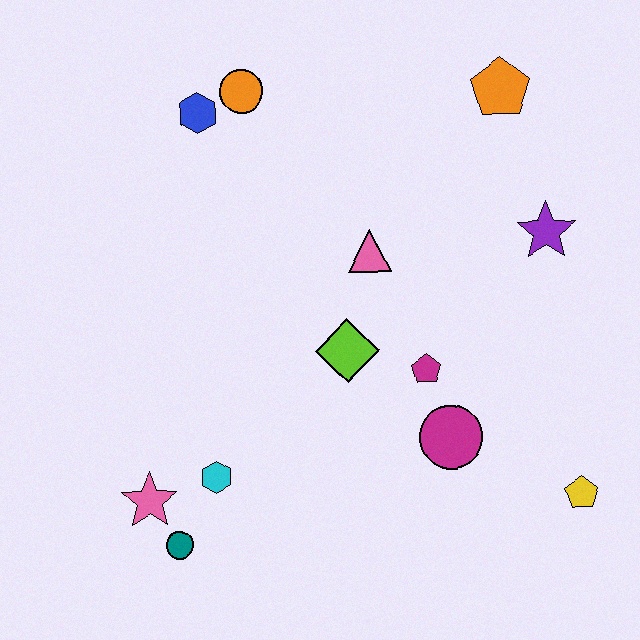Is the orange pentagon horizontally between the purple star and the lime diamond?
Yes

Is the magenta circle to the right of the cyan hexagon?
Yes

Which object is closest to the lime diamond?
The magenta pentagon is closest to the lime diamond.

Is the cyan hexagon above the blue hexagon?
No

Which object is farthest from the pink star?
The orange pentagon is farthest from the pink star.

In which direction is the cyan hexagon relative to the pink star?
The cyan hexagon is to the right of the pink star.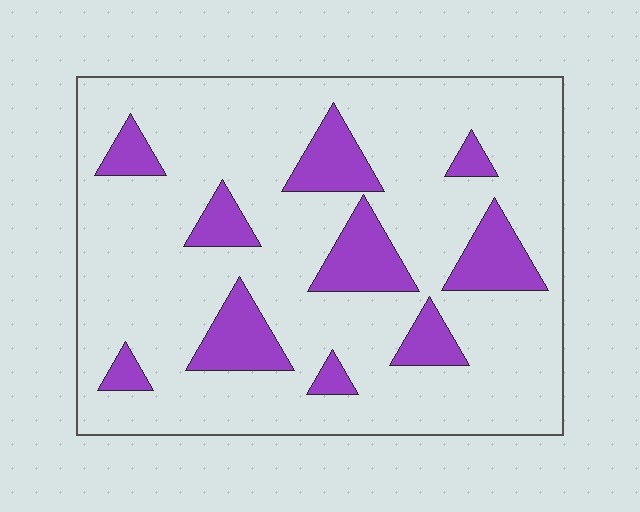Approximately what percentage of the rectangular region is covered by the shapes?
Approximately 20%.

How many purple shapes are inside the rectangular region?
10.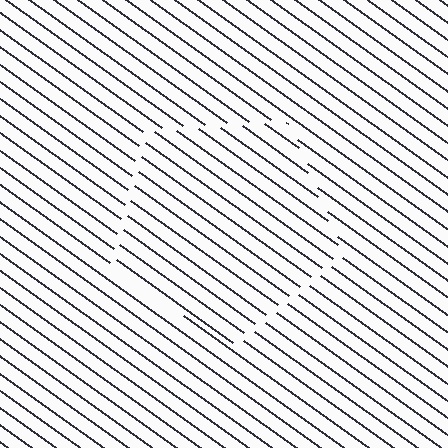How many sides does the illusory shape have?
5 sides — the line-ends trace a pentagon.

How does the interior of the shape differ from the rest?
The interior of the shape contains the same grating, shifted by half a period — the contour is defined by the phase discontinuity where line-ends from the inner and outer gratings abut.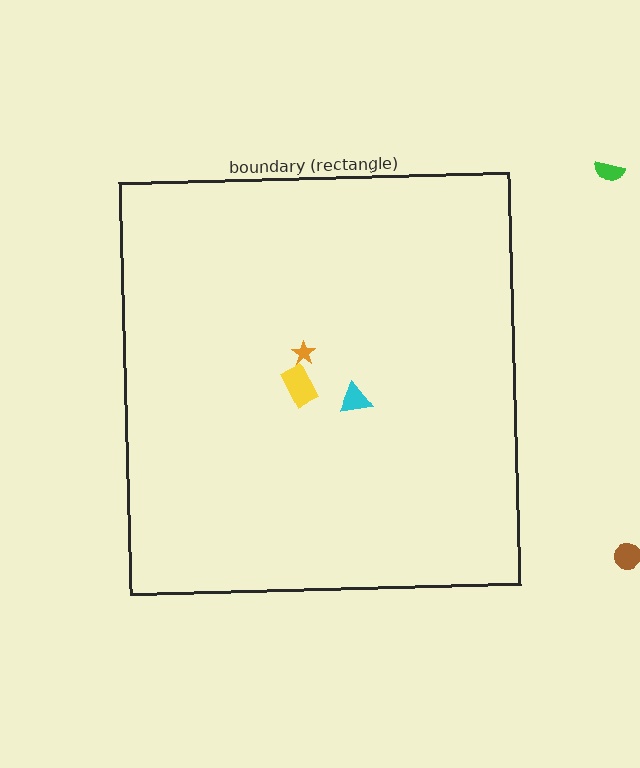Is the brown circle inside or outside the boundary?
Outside.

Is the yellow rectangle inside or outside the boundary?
Inside.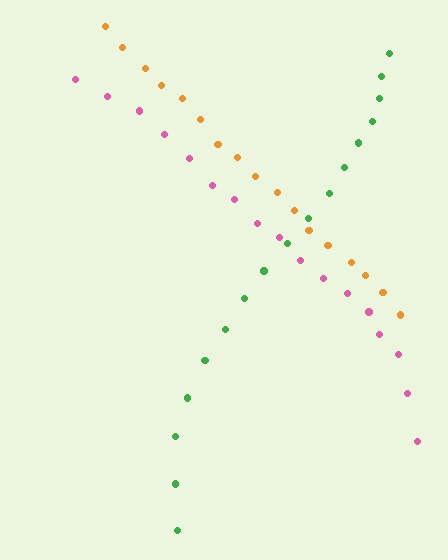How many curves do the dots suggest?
There are 3 distinct paths.